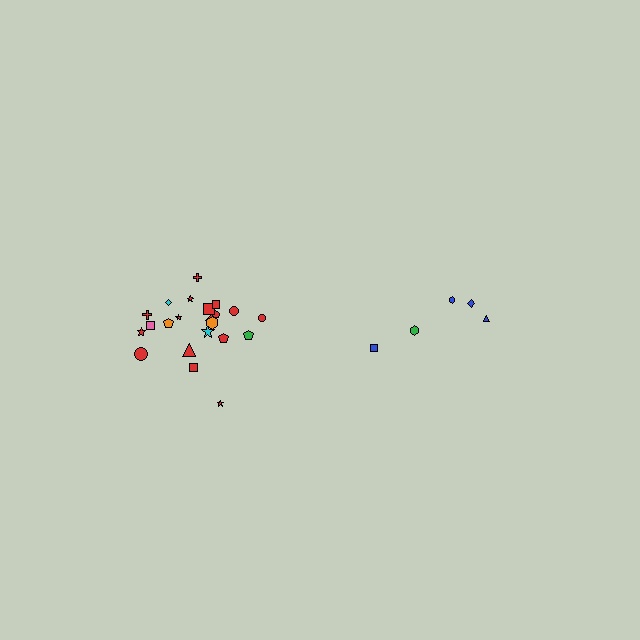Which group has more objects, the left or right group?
The left group.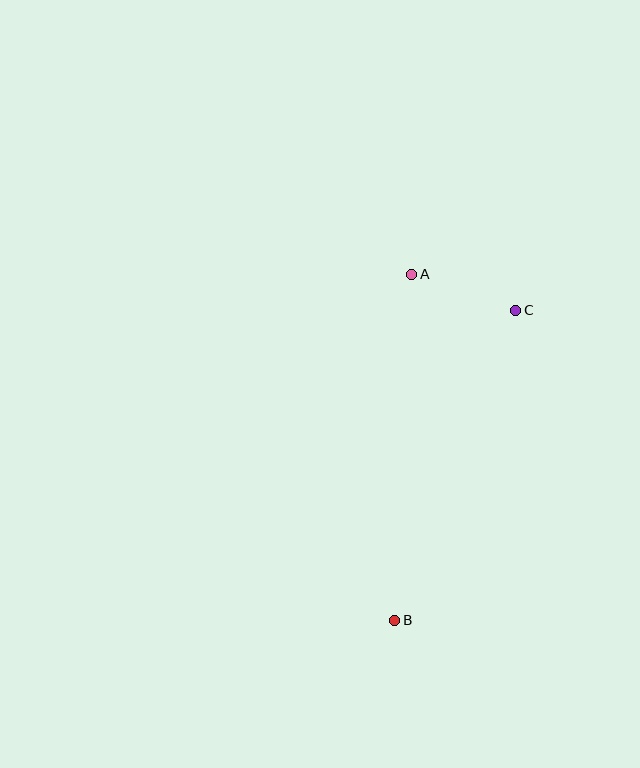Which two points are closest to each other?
Points A and C are closest to each other.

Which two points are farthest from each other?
Points A and B are farthest from each other.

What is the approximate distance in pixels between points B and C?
The distance between B and C is approximately 333 pixels.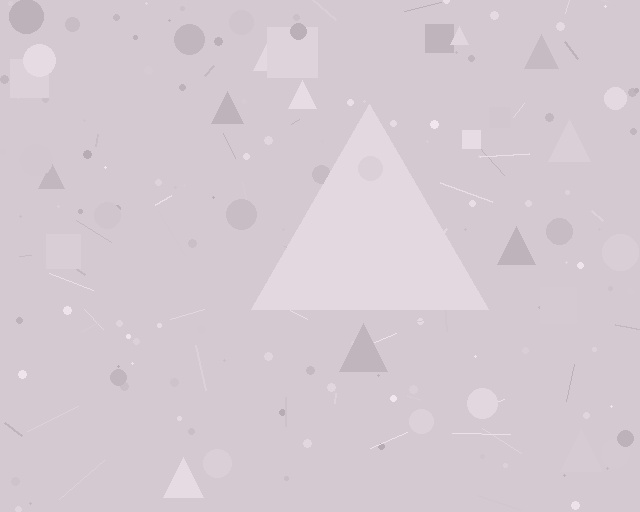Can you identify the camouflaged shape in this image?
The camouflaged shape is a triangle.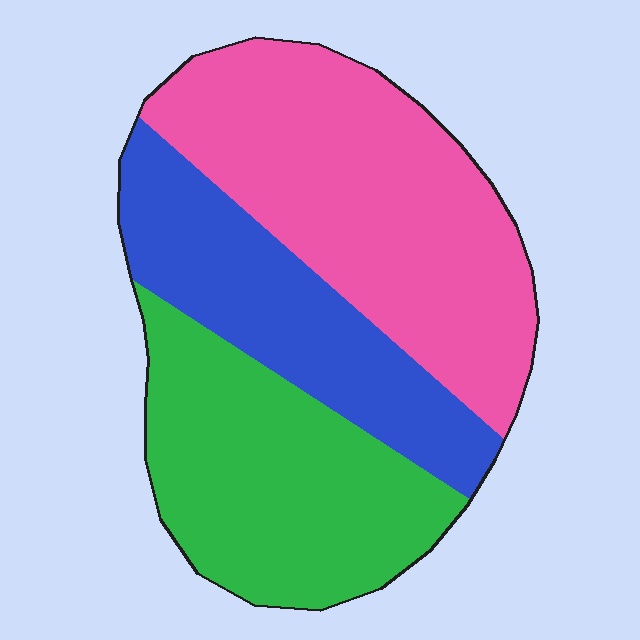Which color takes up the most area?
Pink, at roughly 40%.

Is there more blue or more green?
Green.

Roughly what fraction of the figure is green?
Green takes up between a quarter and a half of the figure.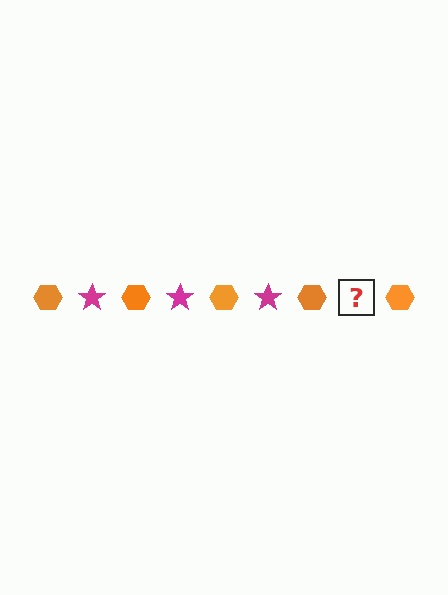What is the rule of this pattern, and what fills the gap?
The rule is that the pattern alternates between orange hexagon and magenta star. The gap should be filled with a magenta star.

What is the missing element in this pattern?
The missing element is a magenta star.